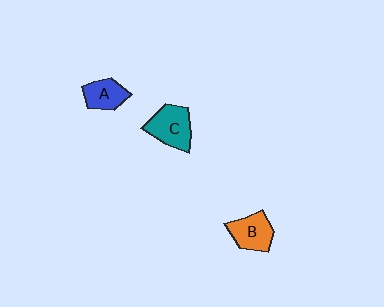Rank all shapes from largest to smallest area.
From largest to smallest: C (teal), B (orange), A (blue).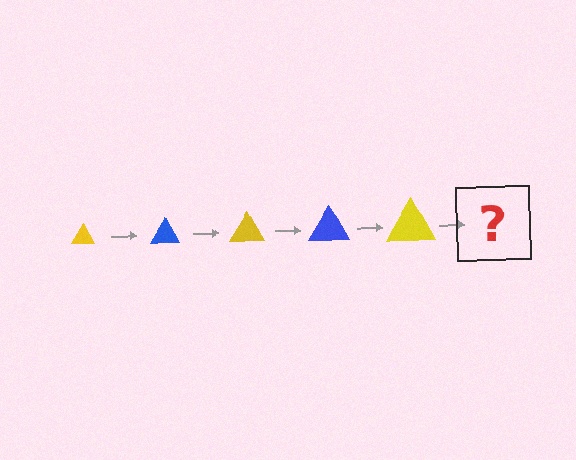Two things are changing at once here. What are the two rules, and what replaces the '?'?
The two rules are that the triangle grows larger each step and the color cycles through yellow and blue. The '?' should be a blue triangle, larger than the previous one.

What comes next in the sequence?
The next element should be a blue triangle, larger than the previous one.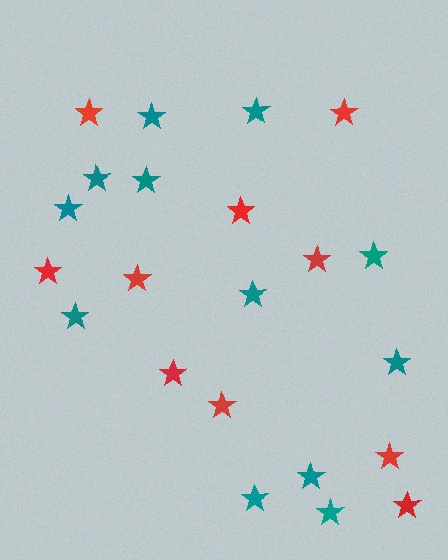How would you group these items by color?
There are 2 groups: one group of teal stars (12) and one group of red stars (10).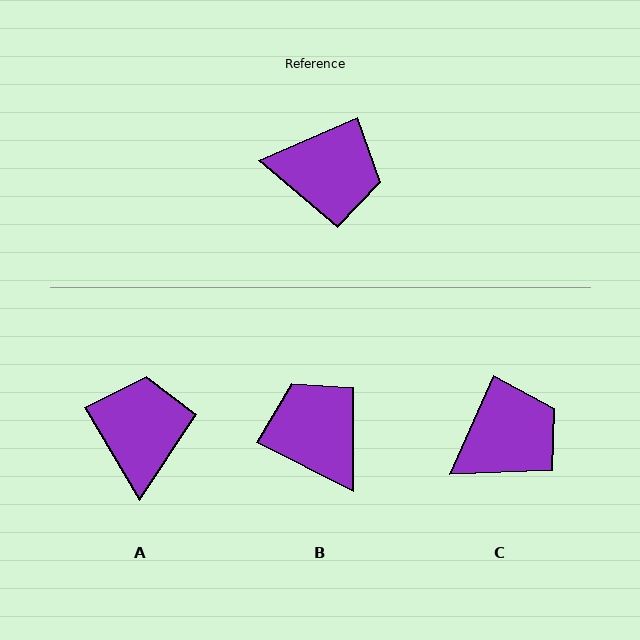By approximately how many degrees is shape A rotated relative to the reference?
Approximately 97 degrees counter-clockwise.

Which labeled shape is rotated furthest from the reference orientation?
B, about 130 degrees away.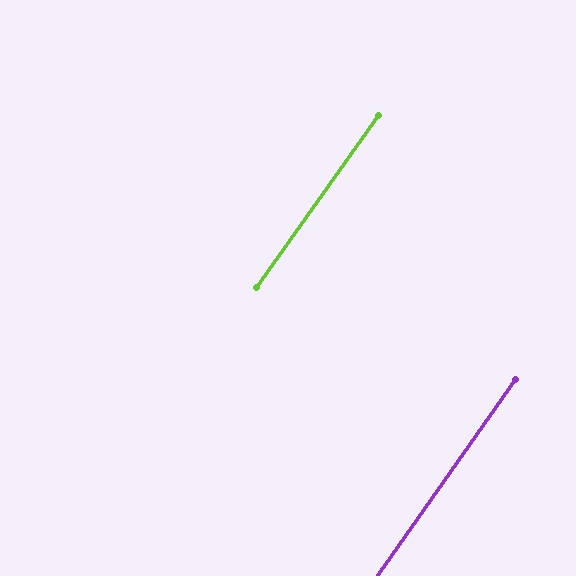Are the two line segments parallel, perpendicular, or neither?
Parallel — their directions differ by only 0.3°.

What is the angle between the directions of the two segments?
Approximately 0 degrees.